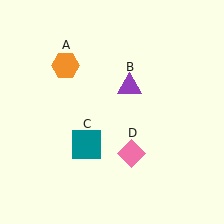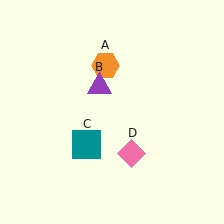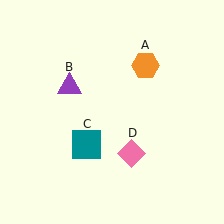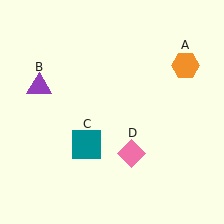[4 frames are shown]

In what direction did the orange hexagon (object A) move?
The orange hexagon (object A) moved right.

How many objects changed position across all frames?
2 objects changed position: orange hexagon (object A), purple triangle (object B).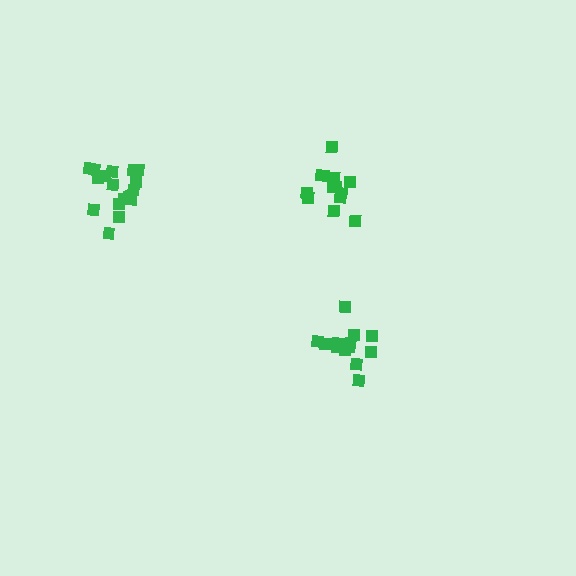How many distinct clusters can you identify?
There are 3 distinct clusters.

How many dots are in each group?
Group 1: 13 dots, Group 2: 14 dots, Group 3: 19 dots (46 total).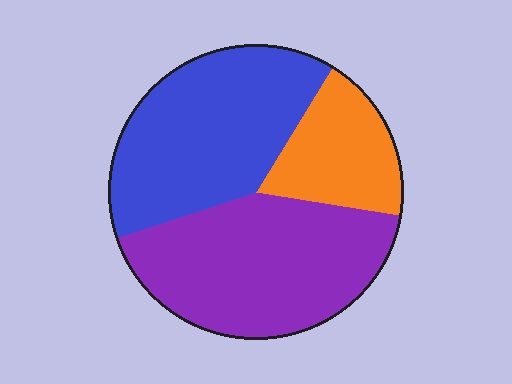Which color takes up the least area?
Orange, at roughly 20%.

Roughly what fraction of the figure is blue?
Blue covers about 40% of the figure.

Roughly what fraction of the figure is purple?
Purple takes up between a quarter and a half of the figure.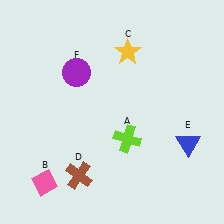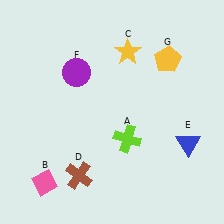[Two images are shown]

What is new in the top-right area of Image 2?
A yellow pentagon (G) was added in the top-right area of Image 2.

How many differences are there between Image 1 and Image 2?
There is 1 difference between the two images.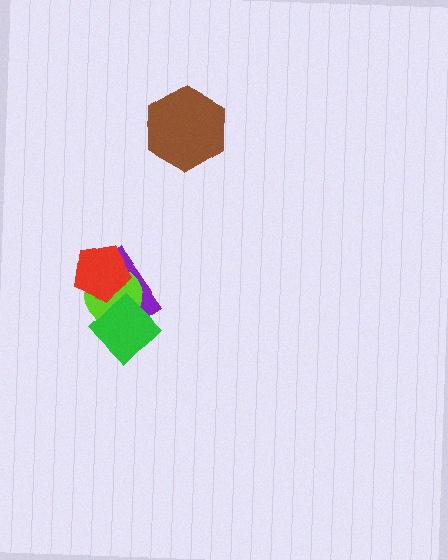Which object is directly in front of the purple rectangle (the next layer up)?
The lime circle is directly in front of the purple rectangle.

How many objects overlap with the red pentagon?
2 objects overlap with the red pentagon.